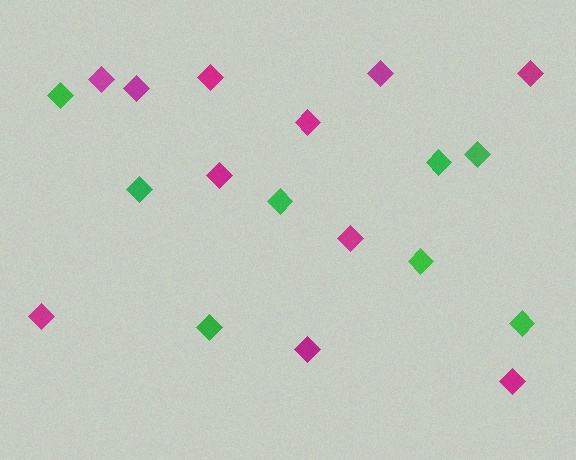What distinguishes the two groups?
There are 2 groups: one group of green diamonds (8) and one group of magenta diamonds (11).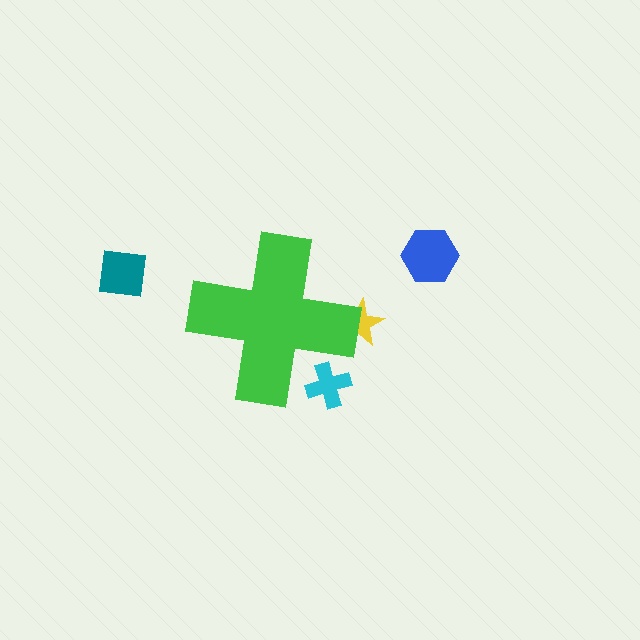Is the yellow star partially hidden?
Yes, the yellow star is partially hidden behind the green cross.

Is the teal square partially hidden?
No, the teal square is fully visible.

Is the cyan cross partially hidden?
Yes, the cyan cross is partially hidden behind the green cross.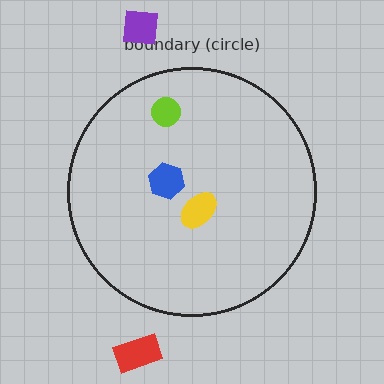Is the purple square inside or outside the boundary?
Outside.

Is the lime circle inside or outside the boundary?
Inside.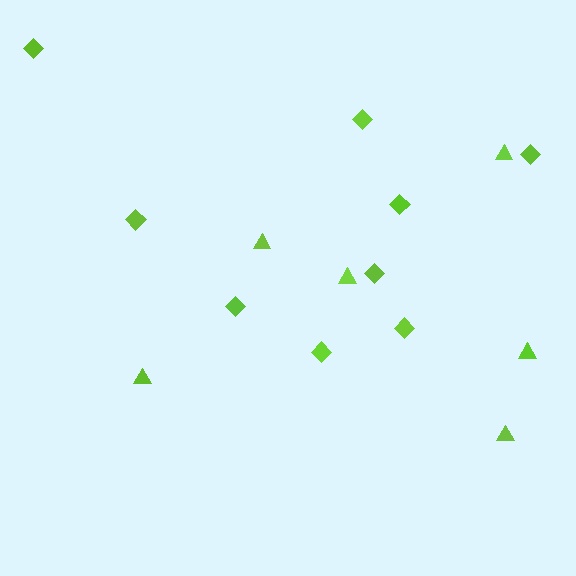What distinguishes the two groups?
There are 2 groups: one group of triangles (6) and one group of diamonds (9).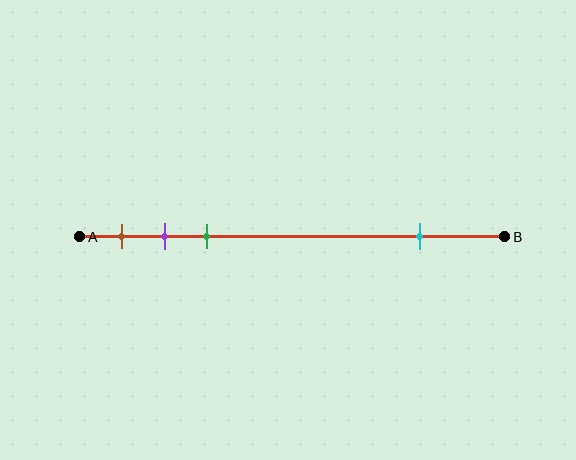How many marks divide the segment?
There are 4 marks dividing the segment.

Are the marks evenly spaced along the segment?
No, the marks are not evenly spaced.